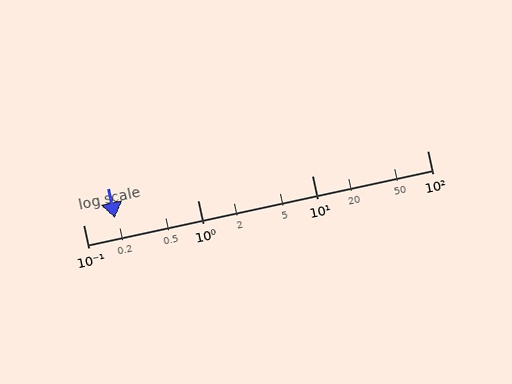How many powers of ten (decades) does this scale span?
The scale spans 3 decades, from 0.1 to 100.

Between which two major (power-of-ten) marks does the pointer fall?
The pointer is between 0.1 and 1.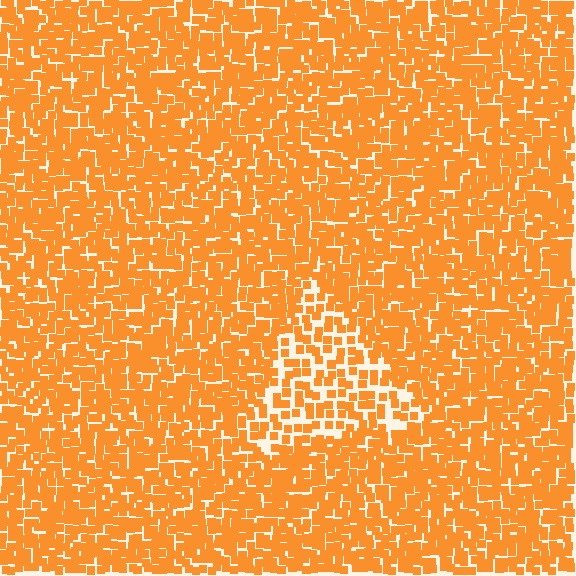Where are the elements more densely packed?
The elements are more densely packed outside the triangle boundary.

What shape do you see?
I see a triangle.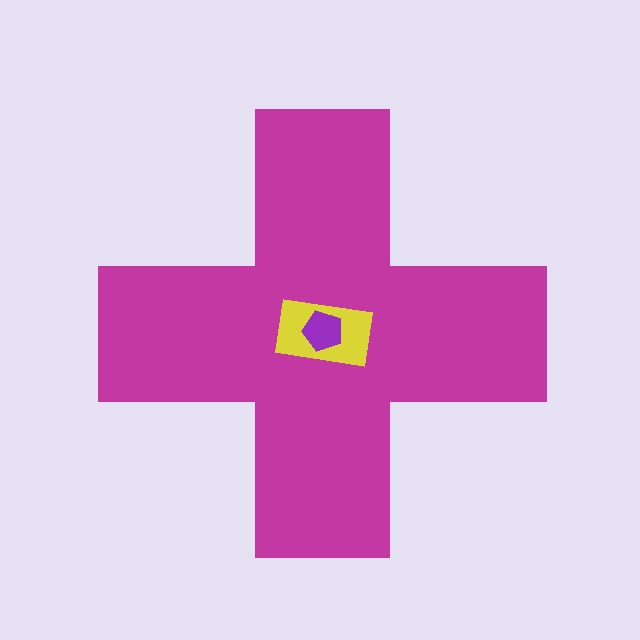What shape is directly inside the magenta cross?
The yellow rectangle.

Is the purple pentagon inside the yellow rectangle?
Yes.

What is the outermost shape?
The magenta cross.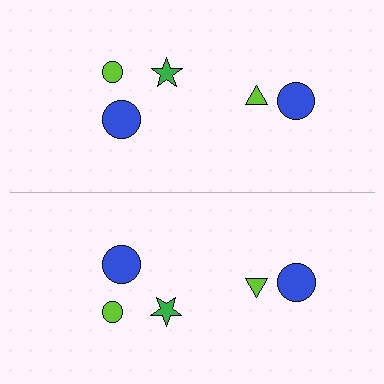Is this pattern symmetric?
Yes, this pattern has bilateral (reflection) symmetry.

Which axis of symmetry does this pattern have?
The pattern has a horizontal axis of symmetry running through the center of the image.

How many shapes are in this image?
There are 10 shapes in this image.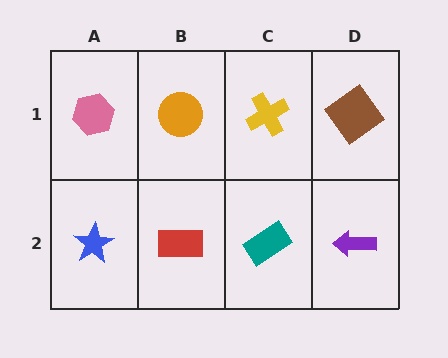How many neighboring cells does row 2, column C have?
3.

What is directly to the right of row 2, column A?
A red rectangle.